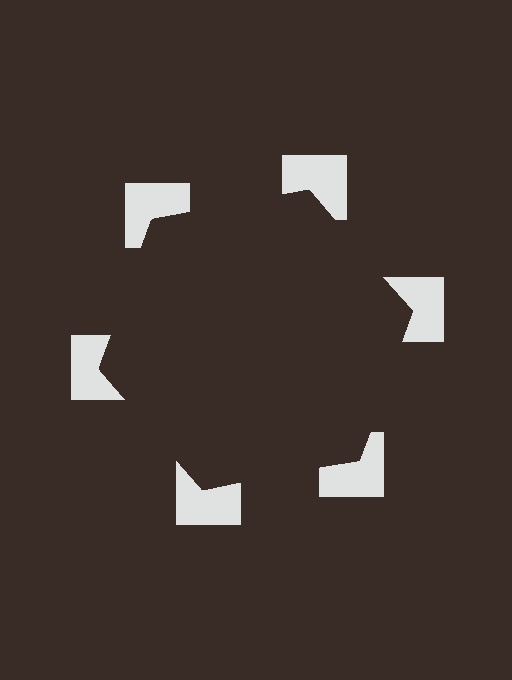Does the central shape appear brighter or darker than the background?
It typically appears slightly darker than the background, even though no actual brightness change is drawn.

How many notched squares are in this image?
There are 6 — one at each vertex of the illusory hexagon.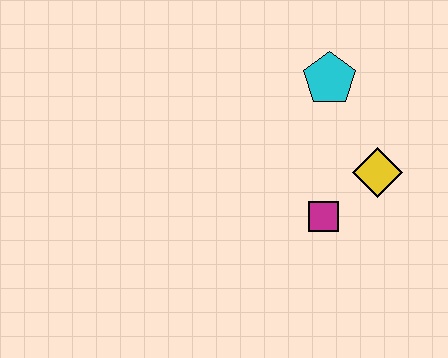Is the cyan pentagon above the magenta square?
Yes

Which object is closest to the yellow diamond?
The magenta square is closest to the yellow diamond.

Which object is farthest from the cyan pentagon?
The magenta square is farthest from the cyan pentagon.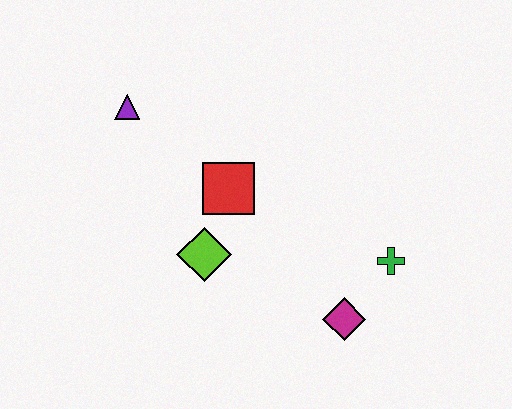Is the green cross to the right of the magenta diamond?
Yes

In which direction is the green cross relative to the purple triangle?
The green cross is to the right of the purple triangle.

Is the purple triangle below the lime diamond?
No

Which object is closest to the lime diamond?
The red square is closest to the lime diamond.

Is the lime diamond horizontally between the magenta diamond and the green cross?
No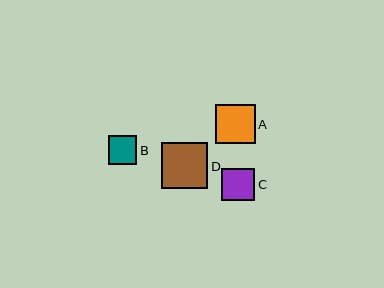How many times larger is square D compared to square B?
Square D is approximately 1.6 times the size of square B.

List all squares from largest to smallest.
From largest to smallest: D, A, C, B.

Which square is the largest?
Square D is the largest with a size of approximately 46 pixels.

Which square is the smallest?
Square B is the smallest with a size of approximately 28 pixels.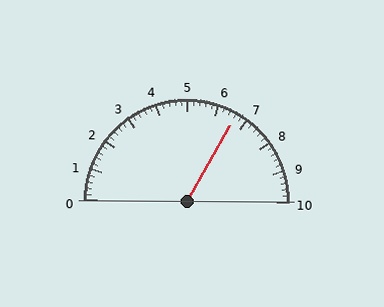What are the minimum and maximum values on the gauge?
The gauge ranges from 0 to 10.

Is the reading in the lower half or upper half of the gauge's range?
The reading is in the upper half of the range (0 to 10).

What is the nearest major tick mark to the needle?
The nearest major tick mark is 7.